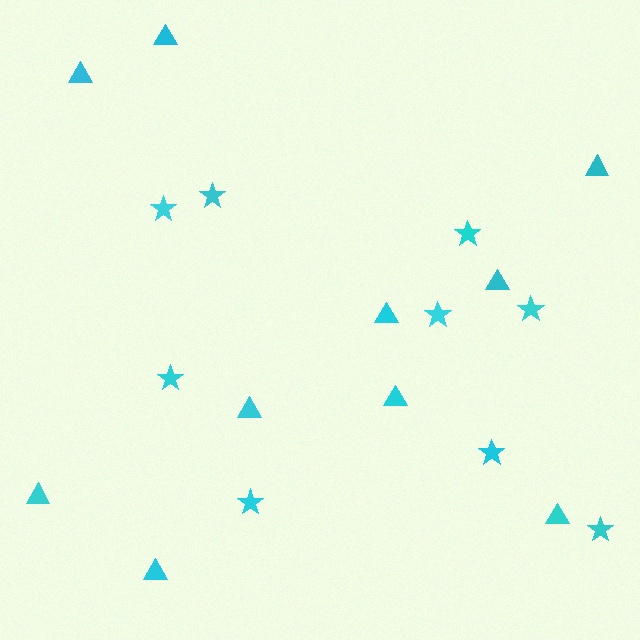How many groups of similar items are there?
There are 2 groups: one group of triangles (10) and one group of stars (9).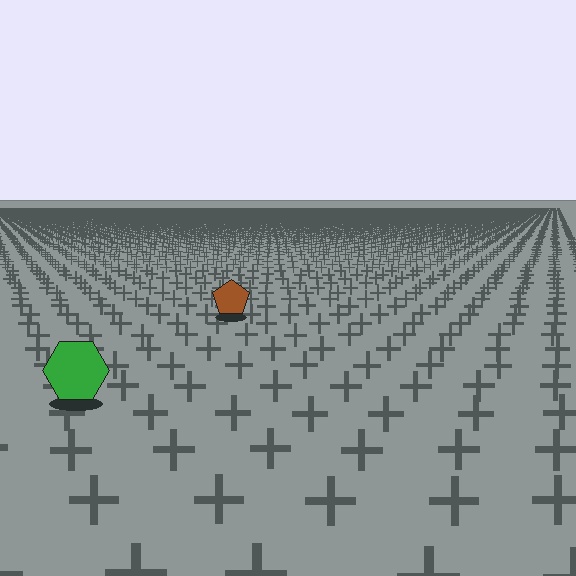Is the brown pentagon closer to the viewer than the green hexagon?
No. The green hexagon is closer — you can tell from the texture gradient: the ground texture is coarser near it.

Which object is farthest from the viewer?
The brown pentagon is farthest from the viewer. It appears smaller and the ground texture around it is denser.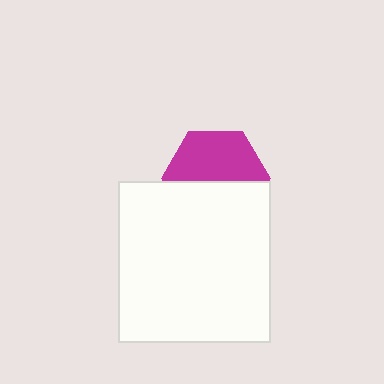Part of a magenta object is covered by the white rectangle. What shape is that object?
It is a hexagon.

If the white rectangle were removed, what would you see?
You would see the complete magenta hexagon.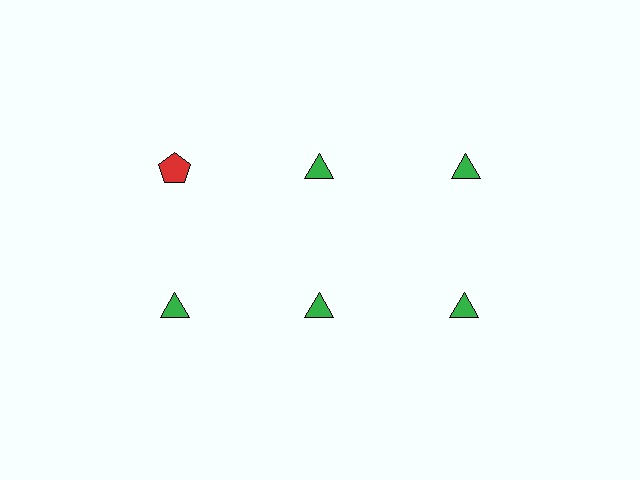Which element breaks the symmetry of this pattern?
The red pentagon in the top row, leftmost column breaks the symmetry. All other shapes are green triangles.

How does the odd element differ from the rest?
It differs in both color (red instead of green) and shape (pentagon instead of triangle).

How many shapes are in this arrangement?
There are 6 shapes arranged in a grid pattern.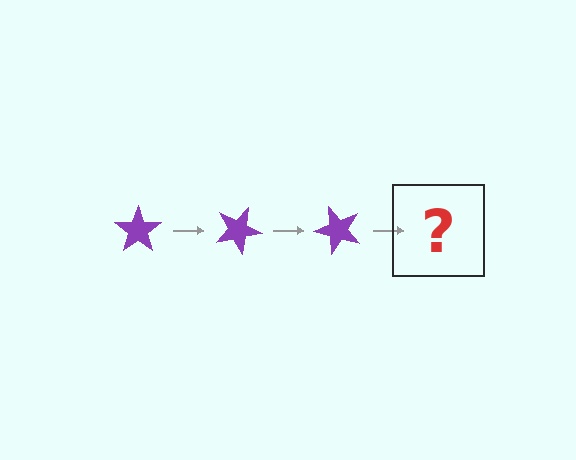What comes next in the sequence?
The next element should be a purple star rotated 75 degrees.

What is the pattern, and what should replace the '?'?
The pattern is that the star rotates 25 degrees each step. The '?' should be a purple star rotated 75 degrees.